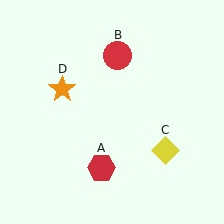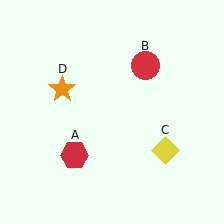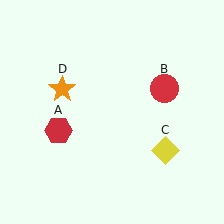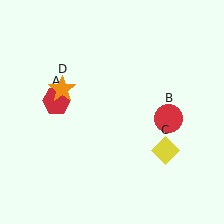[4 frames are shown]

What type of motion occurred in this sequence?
The red hexagon (object A), red circle (object B) rotated clockwise around the center of the scene.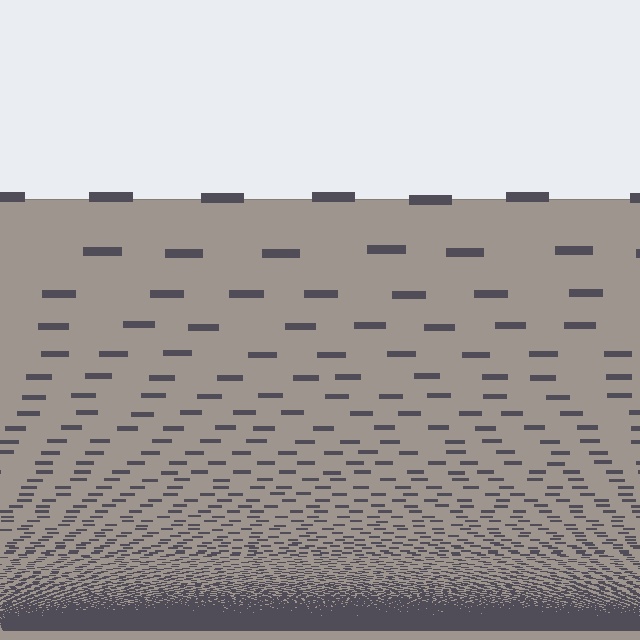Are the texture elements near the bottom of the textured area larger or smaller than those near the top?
Smaller. The gradient is inverted — elements near the bottom are smaller and denser.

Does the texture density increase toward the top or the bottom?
Density increases toward the bottom.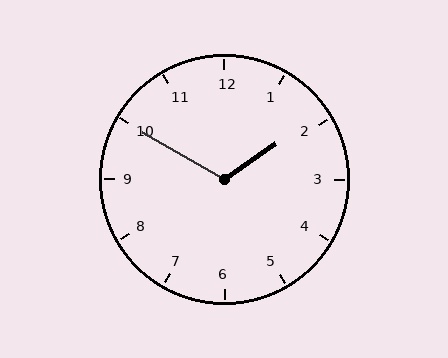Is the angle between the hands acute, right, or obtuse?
It is obtuse.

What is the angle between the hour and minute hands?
Approximately 115 degrees.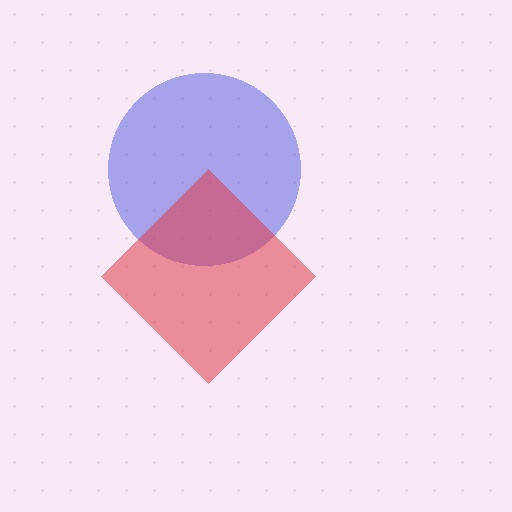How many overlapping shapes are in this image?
There are 2 overlapping shapes in the image.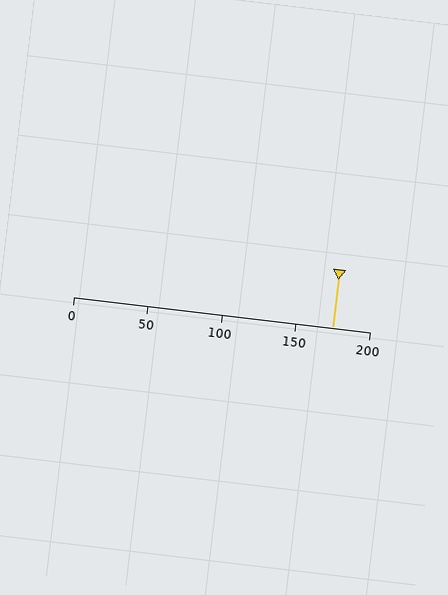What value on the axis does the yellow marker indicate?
The marker indicates approximately 175.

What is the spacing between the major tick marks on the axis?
The major ticks are spaced 50 apart.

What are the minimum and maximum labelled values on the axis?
The axis runs from 0 to 200.